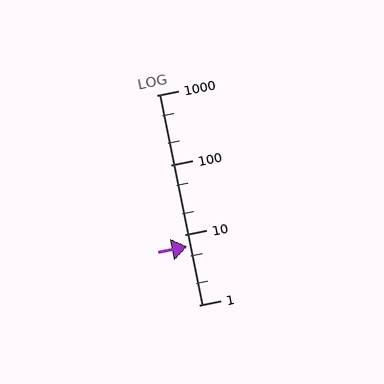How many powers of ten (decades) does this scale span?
The scale spans 3 decades, from 1 to 1000.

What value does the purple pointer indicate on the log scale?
The pointer indicates approximately 6.9.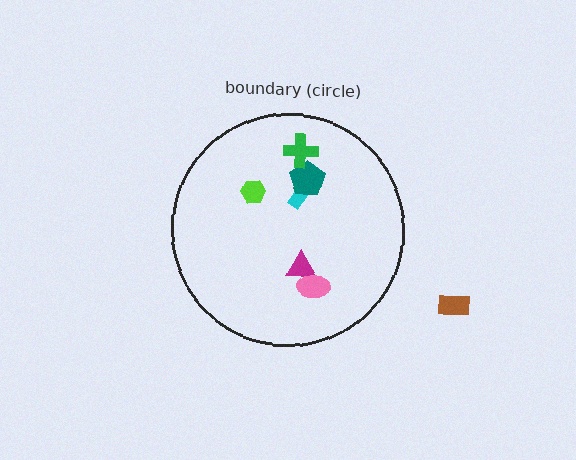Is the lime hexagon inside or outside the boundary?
Inside.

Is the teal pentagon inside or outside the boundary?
Inside.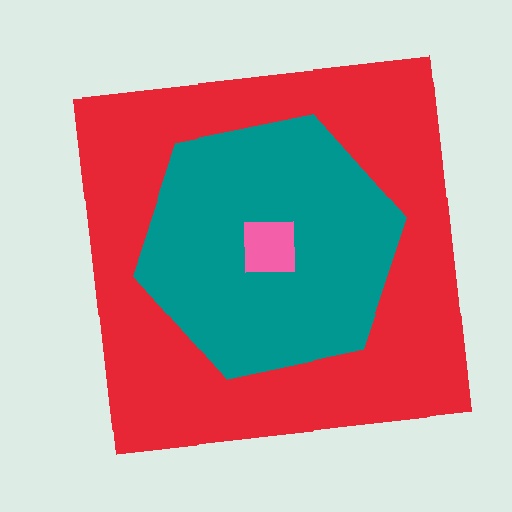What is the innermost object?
The pink square.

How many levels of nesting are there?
3.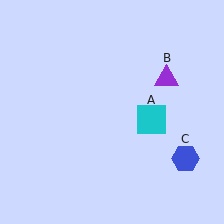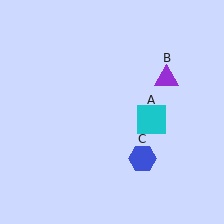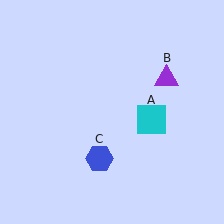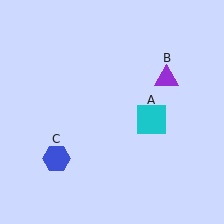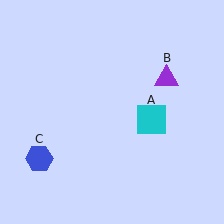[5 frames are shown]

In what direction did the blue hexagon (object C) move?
The blue hexagon (object C) moved left.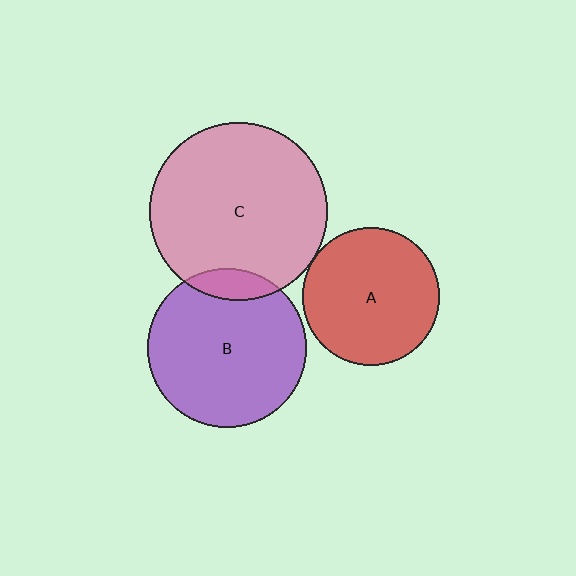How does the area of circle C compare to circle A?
Approximately 1.7 times.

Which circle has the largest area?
Circle C (pink).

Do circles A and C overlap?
Yes.